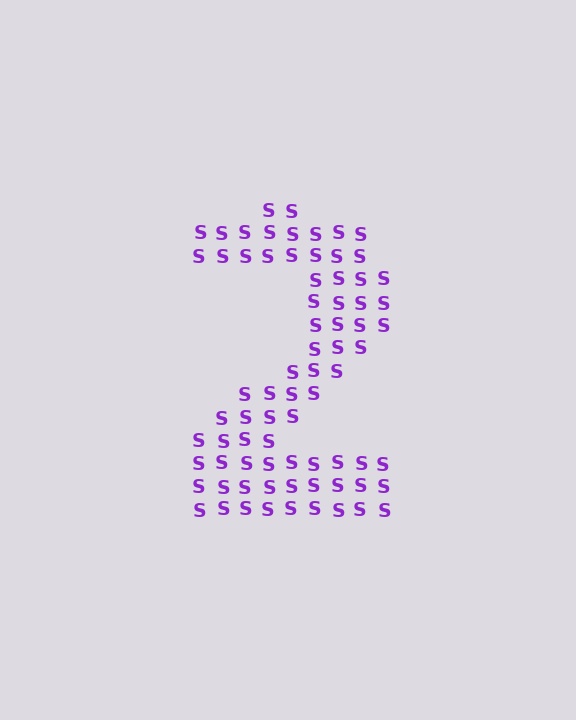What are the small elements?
The small elements are letter S's.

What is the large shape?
The large shape is the digit 2.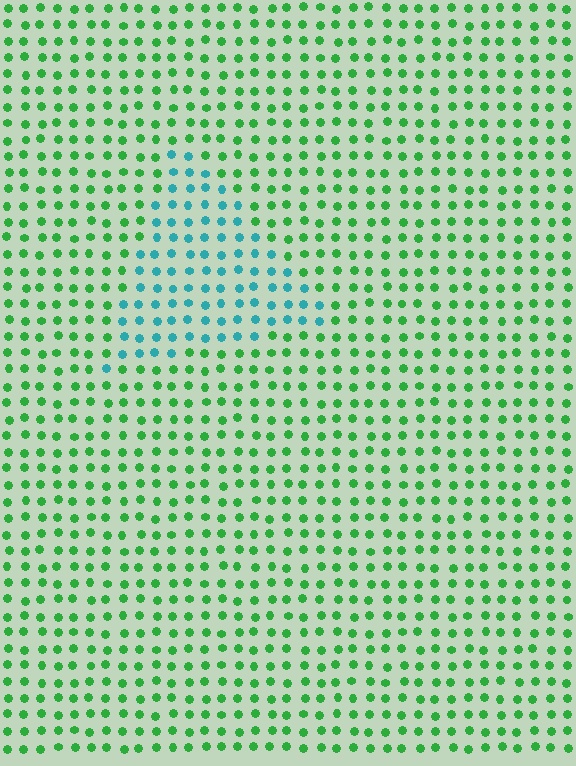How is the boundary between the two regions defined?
The boundary is defined purely by a slight shift in hue (about 55 degrees). Spacing, size, and orientation are identical on both sides.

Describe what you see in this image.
The image is filled with small green elements in a uniform arrangement. A triangle-shaped region is visible where the elements are tinted to a slightly different hue, forming a subtle color boundary.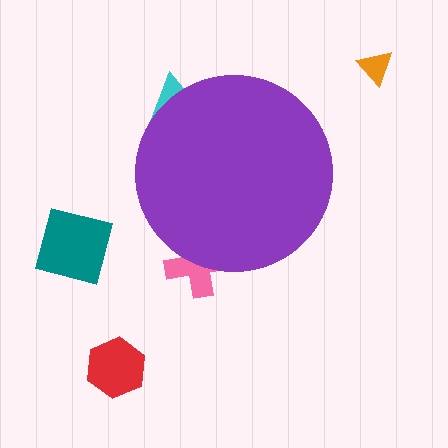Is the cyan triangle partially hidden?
Yes, the cyan triangle is partially hidden behind the purple circle.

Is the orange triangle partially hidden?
No, the orange triangle is fully visible.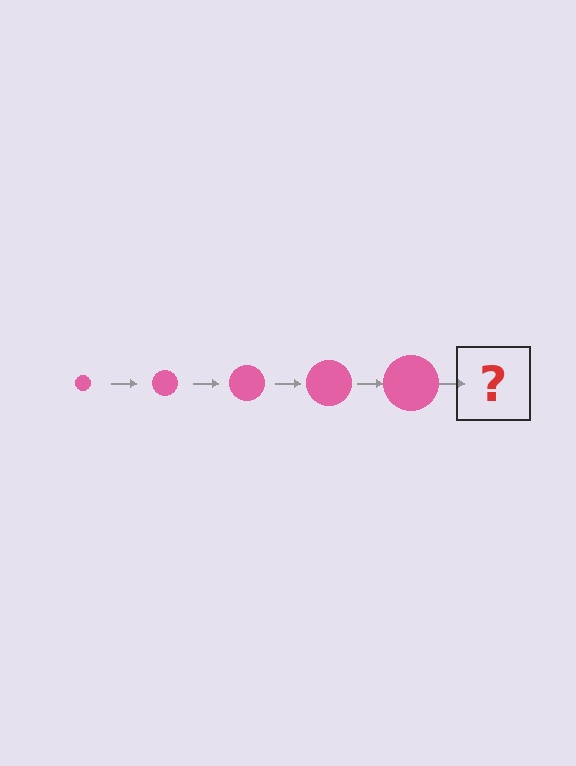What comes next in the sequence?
The next element should be a pink circle, larger than the previous one.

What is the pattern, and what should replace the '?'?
The pattern is that the circle gets progressively larger each step. The '?' should be a pink circle, larger than the previous one.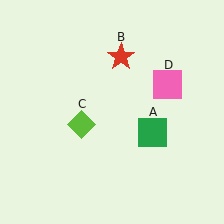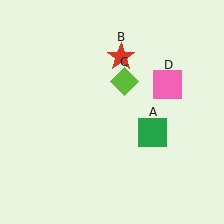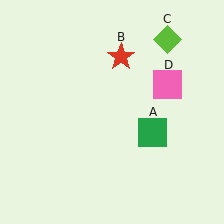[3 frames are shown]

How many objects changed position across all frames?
1 object changed position: lime diamond (object C).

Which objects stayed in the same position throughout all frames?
Green square (object A) and red star (object B) and pink square (object D) remained stationary.